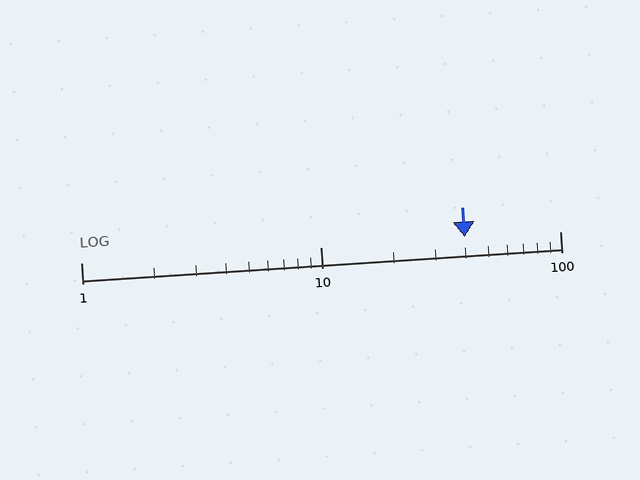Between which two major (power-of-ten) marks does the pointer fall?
The pointer is between 10 and 100.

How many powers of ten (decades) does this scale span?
The scale spans 2 decades, from 1 to 100.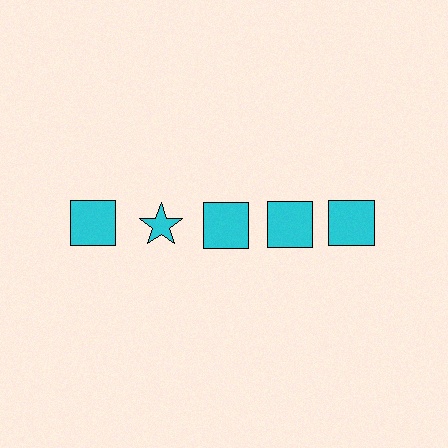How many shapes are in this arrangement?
There are 5 shapes arranged in a grid pattern.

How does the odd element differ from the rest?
It has a different shape: star instead of square.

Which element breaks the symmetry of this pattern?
The cyan star in the top row, second from left column breaks the symmetry. All other shapes are cyan squares.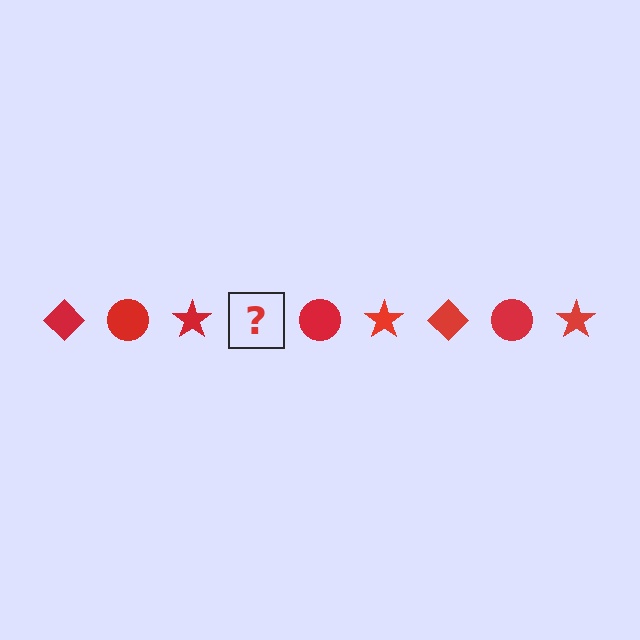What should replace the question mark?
The question mark should be replaced with a red diamond.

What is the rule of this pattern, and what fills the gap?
The rule is that the pattern cycles through diamond, circle, star shapes in red. The gap should be filled with a red diamond.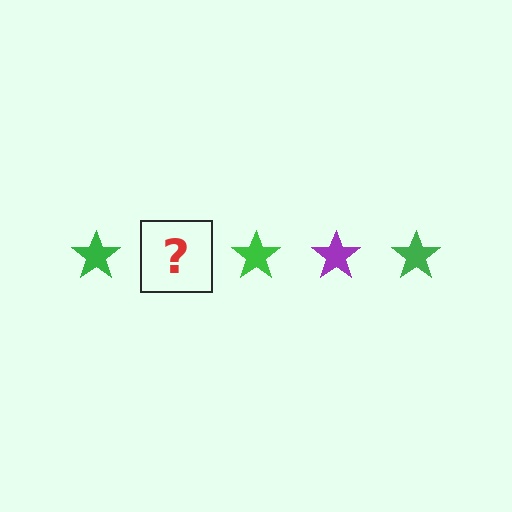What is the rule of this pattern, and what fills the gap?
The rule is that the pattern cycles through green, purple stars. The gap should be filled with a purple star.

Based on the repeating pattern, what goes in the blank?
The blank should be a purple star.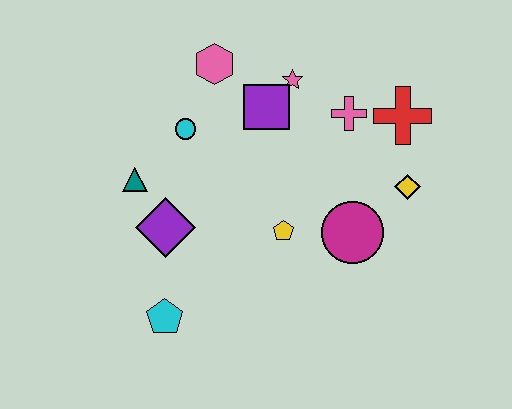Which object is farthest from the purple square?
The cyan pentagon is farthest from the purple square.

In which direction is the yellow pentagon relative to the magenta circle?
The yellow pentagon is to the left of the magenta circle.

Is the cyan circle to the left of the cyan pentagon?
No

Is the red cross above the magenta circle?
Yes